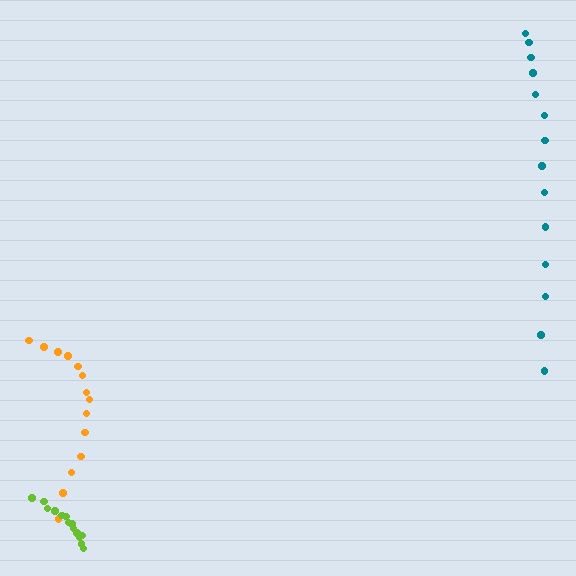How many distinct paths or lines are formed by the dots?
There are 3 distinct paths.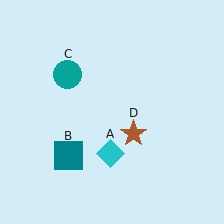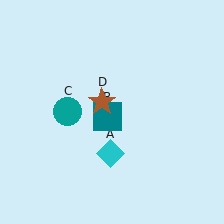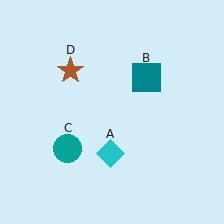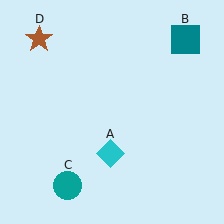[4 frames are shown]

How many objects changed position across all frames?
3 objects changed position: teal square (object B), teal circle (object C), brown star (object D).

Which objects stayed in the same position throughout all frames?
Cyan diamond (object A) remained stationary.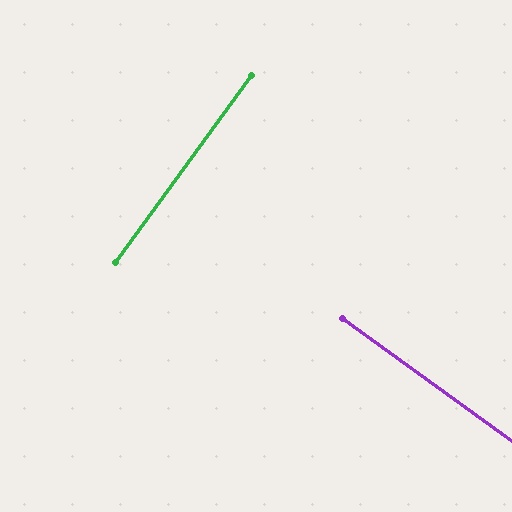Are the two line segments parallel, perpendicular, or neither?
Perpendicular — they meet at approximately 90°.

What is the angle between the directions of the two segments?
Approximately 90 degrees.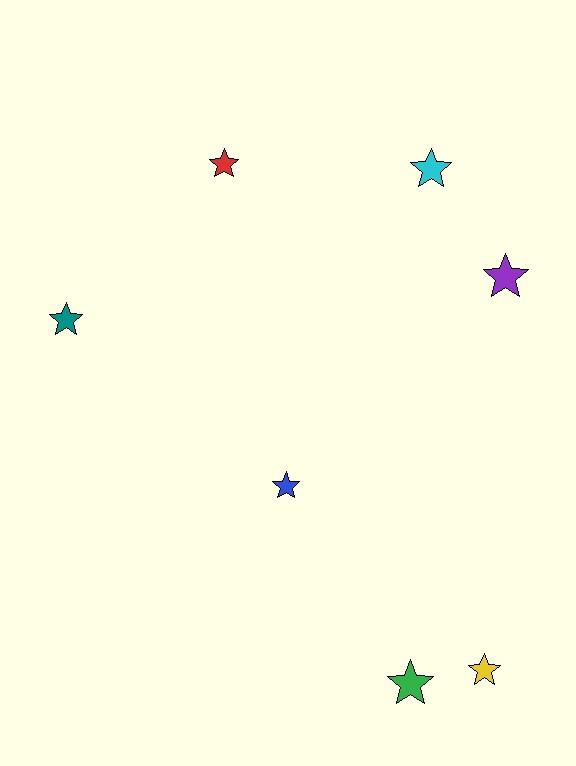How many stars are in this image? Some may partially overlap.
There are 7 stars.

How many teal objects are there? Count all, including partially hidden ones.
There is 1 teal object.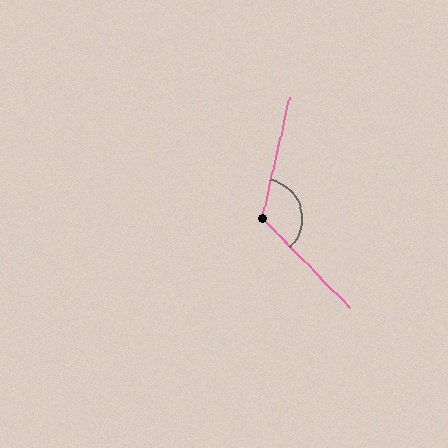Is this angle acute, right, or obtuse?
It is obtuse.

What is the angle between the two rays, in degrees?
Approximately 123 degrees.